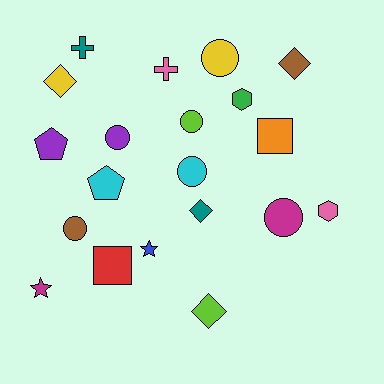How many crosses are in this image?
There are 2 crosses.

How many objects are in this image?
There are 20 objects.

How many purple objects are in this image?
There are 2 purple objects.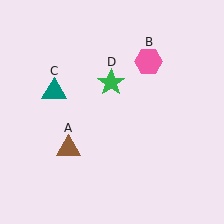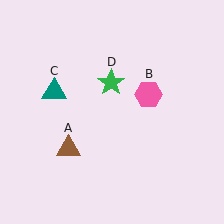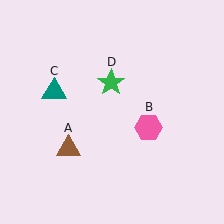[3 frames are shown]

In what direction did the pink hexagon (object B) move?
The pink hexagon (object B) moved down.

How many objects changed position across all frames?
1 object changed position: pink hexagon (object B).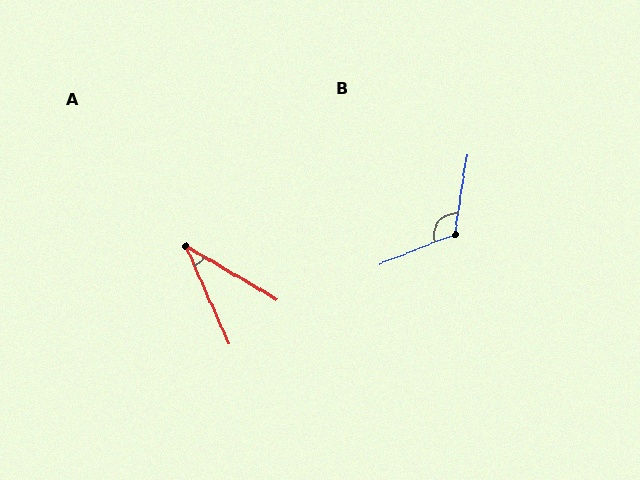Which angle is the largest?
B, at approximately 120 degrees.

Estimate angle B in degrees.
Approximately 120 degrees.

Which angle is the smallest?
A, at approximately 35 degrees.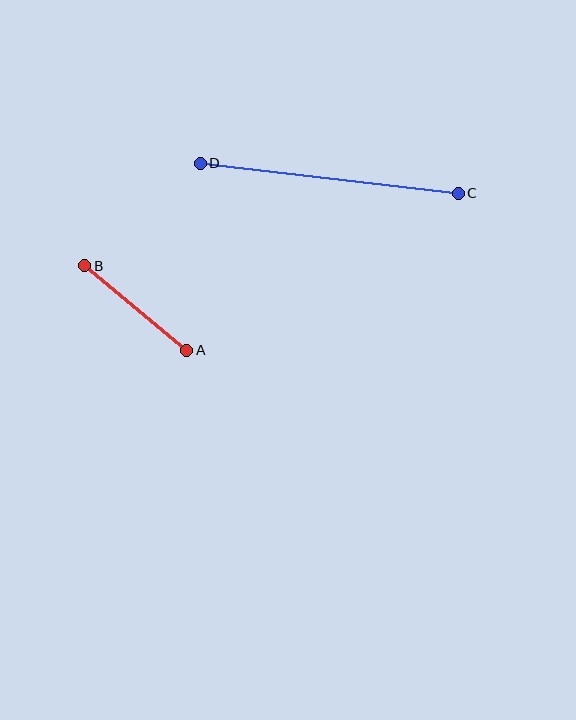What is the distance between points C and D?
The distance is approximately 260 pixels.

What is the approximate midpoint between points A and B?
The midpoint is at approximately (136, 308) pixels.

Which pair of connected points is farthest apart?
Points C and D are farthest apart.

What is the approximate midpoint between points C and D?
The midpoint is at approximately (329, 178) pixels.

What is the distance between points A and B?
The distance is approximately 132 pixels.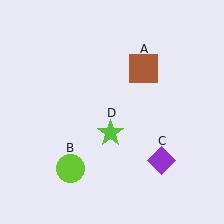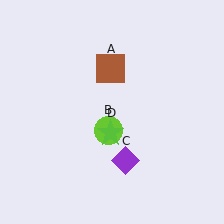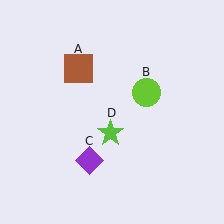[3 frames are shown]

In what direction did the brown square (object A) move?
The brown square (object A) moved left.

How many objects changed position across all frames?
3 objects changed position: brown square (object A), lime circle (object B), purple diamond (object C).